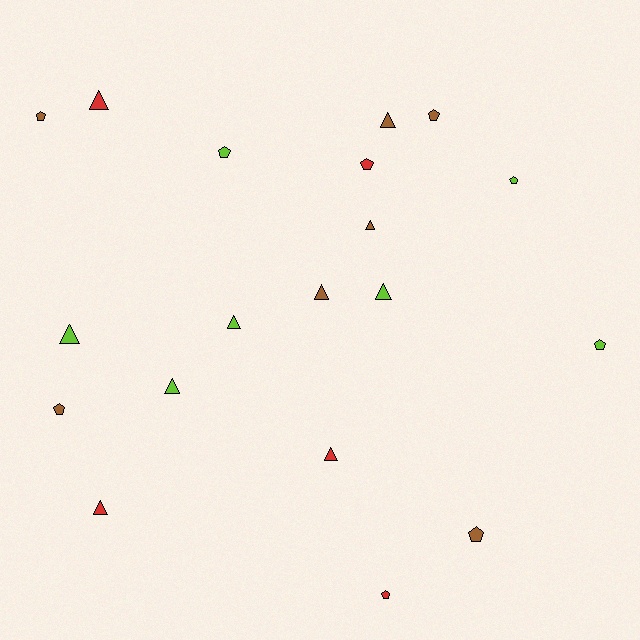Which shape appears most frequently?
Triangle, with 10 objects.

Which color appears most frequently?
Lime, with 7 objects.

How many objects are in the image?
There are 19 objects.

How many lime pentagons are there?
There are 3 lime pentagons.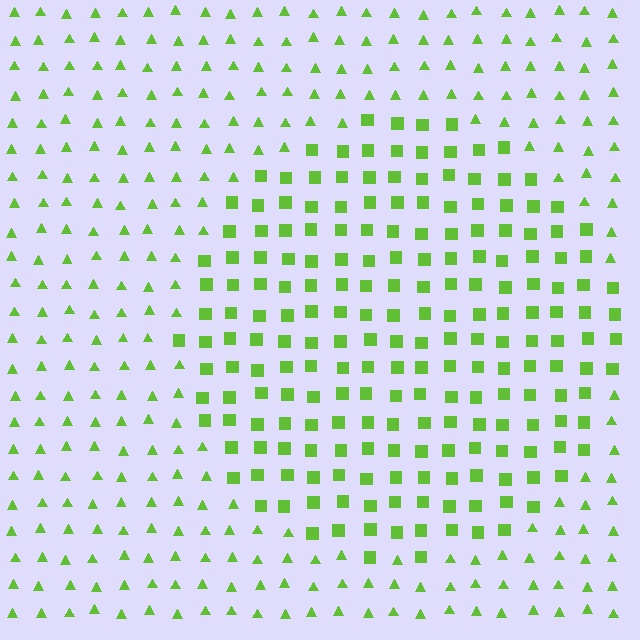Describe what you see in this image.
The image is filled with small lime elements arranged in a uniform grid. A circle-shaped region contains squares, while the surrounding area contains triangles. The boundary is defined purely by the change in element shape.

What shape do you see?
I see a circle.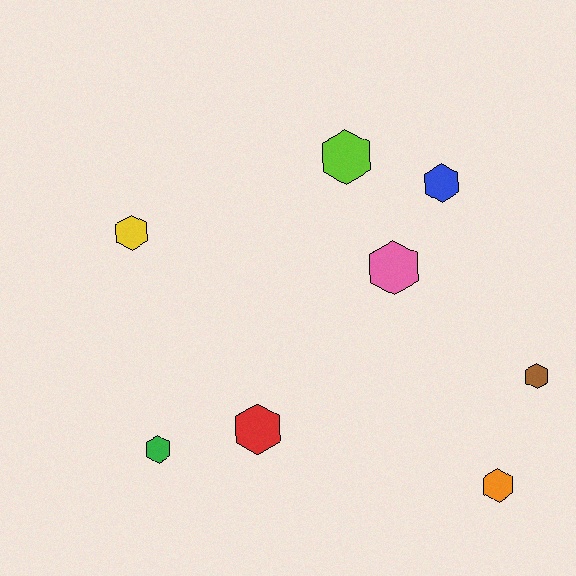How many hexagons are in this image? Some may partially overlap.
There are 8 hexagons.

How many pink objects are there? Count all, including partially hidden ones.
There is 1 pink object.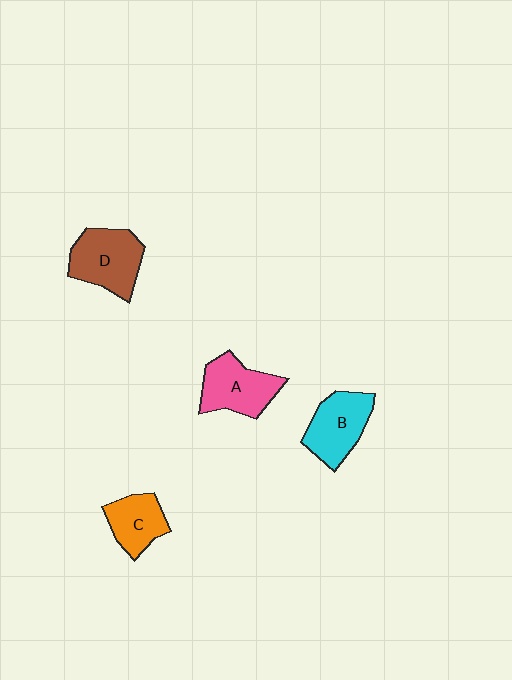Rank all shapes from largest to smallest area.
From largest to smallest: D (brown), A (pink), B (cyan), C (orange).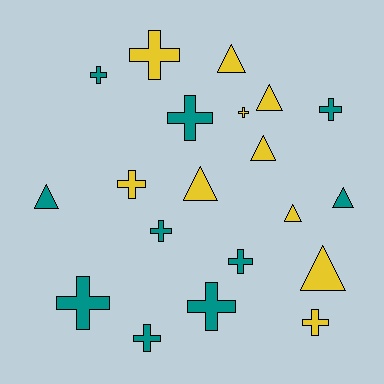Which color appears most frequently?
Yellow, with 10 objects.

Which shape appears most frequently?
Cross, with 12 objects.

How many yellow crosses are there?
There are 4 yellow crosses.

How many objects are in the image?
There are 20 objects.